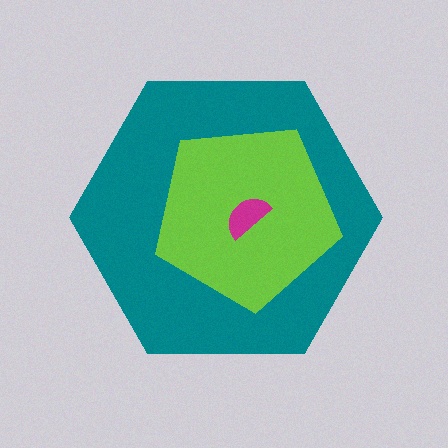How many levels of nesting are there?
3.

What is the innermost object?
The magenta semicircle.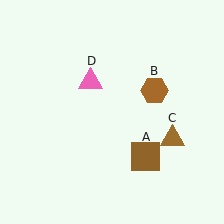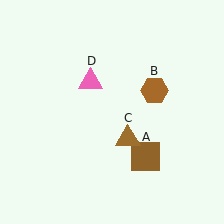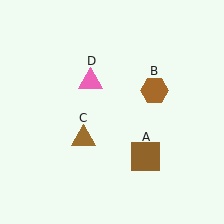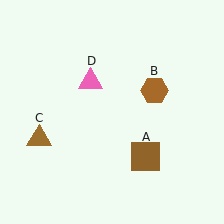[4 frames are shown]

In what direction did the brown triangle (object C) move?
The brown triangle (object C) moved left.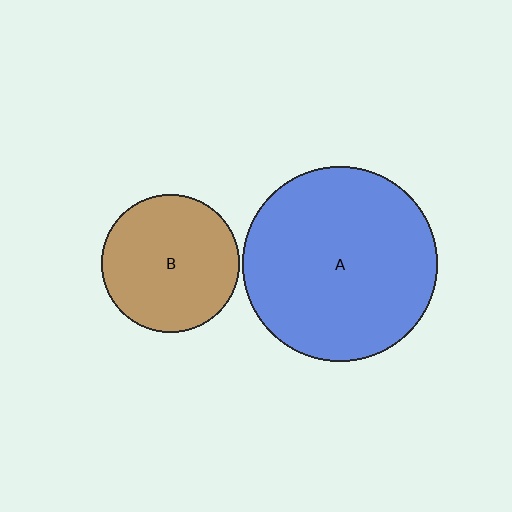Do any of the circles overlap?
No, none of the circles overlap.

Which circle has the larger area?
Circle A (blue).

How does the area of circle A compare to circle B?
Approximately 2.0 times.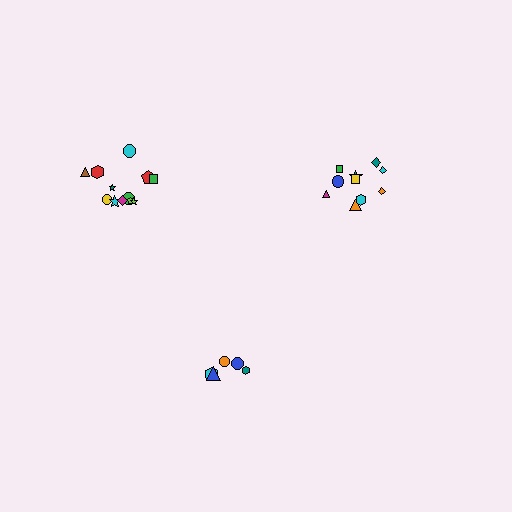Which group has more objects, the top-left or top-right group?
The top-left group.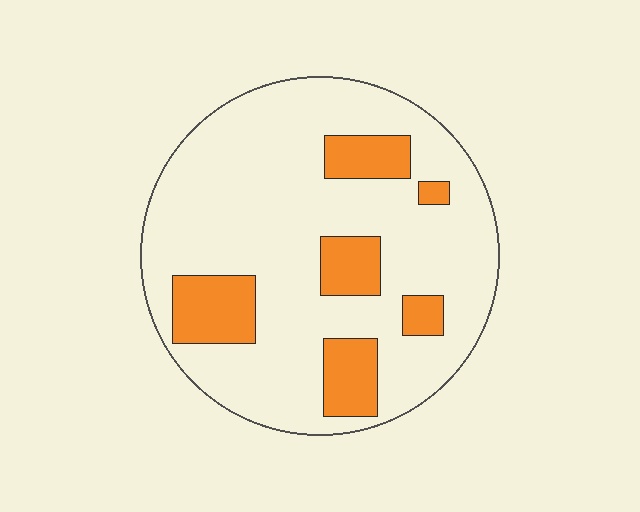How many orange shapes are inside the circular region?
6.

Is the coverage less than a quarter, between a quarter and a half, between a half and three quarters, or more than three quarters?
Less than a quarter.